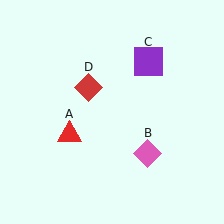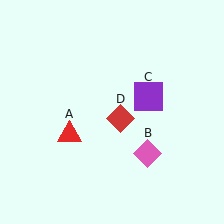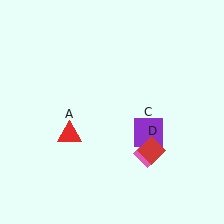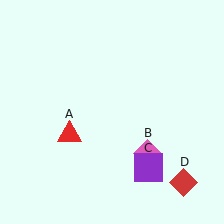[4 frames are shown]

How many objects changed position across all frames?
2 objects changed position: purple square (object C), red diamond (object D).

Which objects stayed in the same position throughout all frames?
Red triangle (object A) and pink diamond (object B) remained stationary.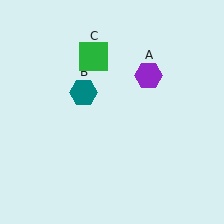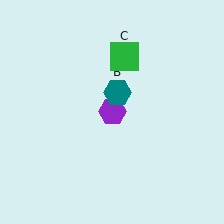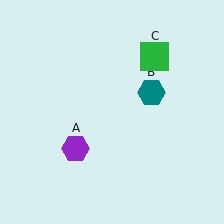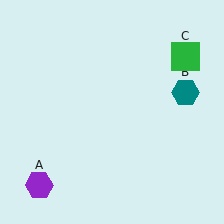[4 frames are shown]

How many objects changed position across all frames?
3 objects changed position: purple hexagon (object A), teal hexagon (object B), green square (object C).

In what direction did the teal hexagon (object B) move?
The teal hexagon (object B) moved right.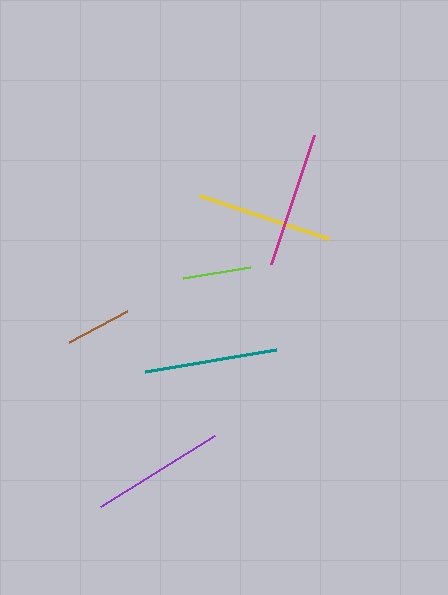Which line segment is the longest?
The yellow line is the longest at approximately 136 pixels.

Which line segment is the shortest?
The brown line is the shortest at approximately 66 pixels.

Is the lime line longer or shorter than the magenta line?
The magenta line is longer than the lime line.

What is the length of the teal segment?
The teal segment is approximately 132 pixels long.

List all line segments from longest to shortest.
From longest to shortest: yellow, magenta, purple, teal, lime, brown.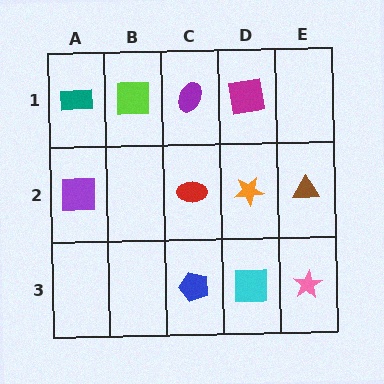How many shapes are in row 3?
3 shapes.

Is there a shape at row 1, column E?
No, that cell is empty.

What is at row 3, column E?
A pink star.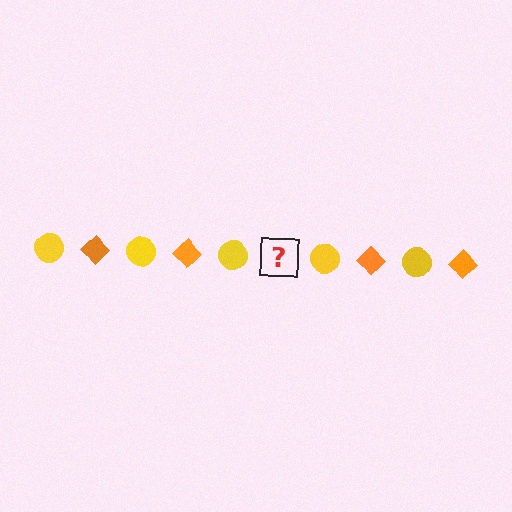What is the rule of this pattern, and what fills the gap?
The rule is that the pattern alternates between yellow circle and orange diamond. The gap should be filled with an orange diamond.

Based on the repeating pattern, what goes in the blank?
The blank should be an orange diamond.